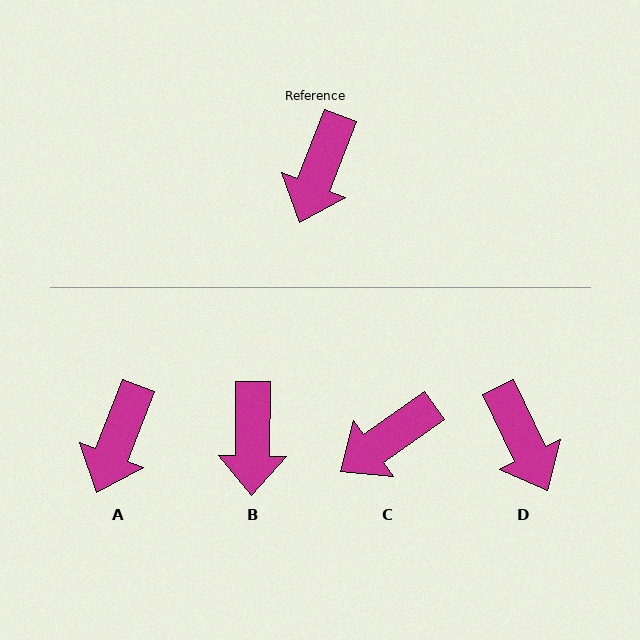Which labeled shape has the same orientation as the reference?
A.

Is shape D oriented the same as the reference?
No, it is off by about 47 degrees.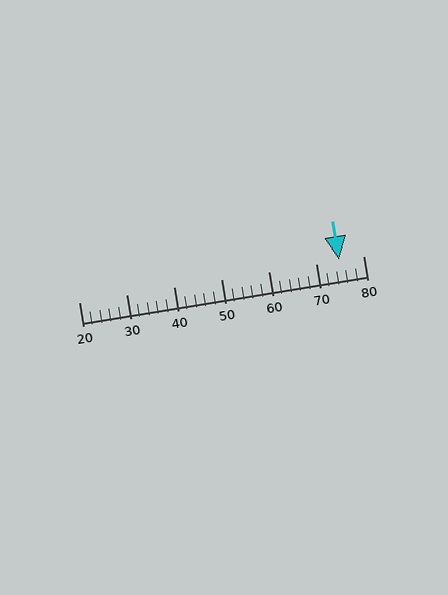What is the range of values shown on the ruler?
The ruler shows values from 20 to 80.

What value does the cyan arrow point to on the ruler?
The cyan arrow points to approximately 75.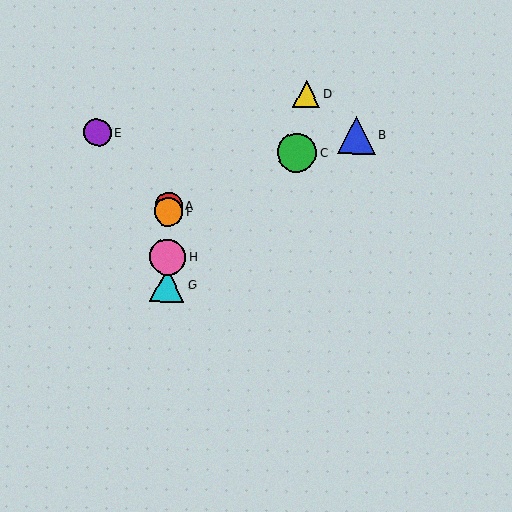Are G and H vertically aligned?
Yes, both are at x≈167.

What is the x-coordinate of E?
Object E is at x≈97.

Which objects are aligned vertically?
Objects A, F, G, H are aligned vertically.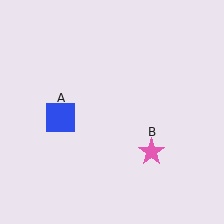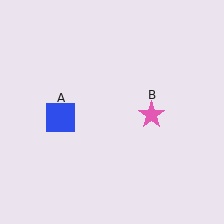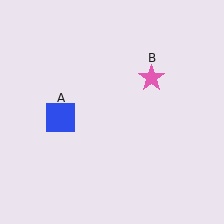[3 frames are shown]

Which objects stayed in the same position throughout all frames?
Blue square (object A) remained stationary.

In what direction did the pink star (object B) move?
The pink star (object B) moved up.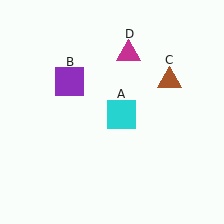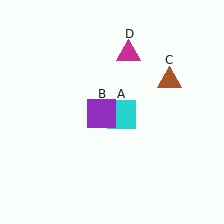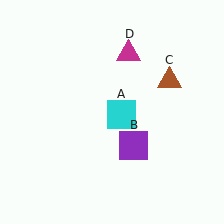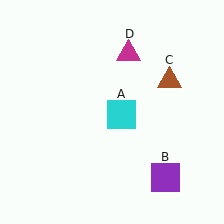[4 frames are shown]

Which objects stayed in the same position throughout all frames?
Cyan square (object A) and brown triangle (object C) and magenta triangle (object D) remained stationary.